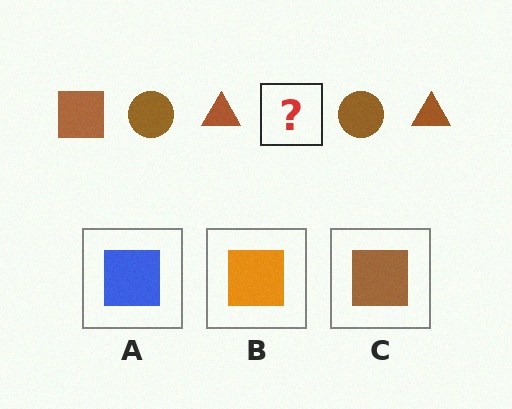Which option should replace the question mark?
Option C.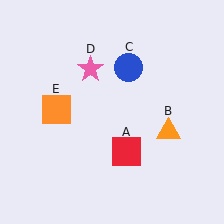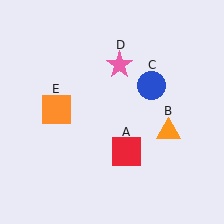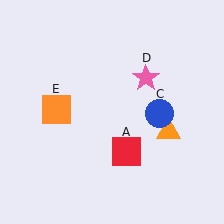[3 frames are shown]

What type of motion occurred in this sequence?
The blue circle (object C), pink star (object D) rotated clockwise around the center of the scene.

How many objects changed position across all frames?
2 objects changed position: blue circle (object C), pink star (object D).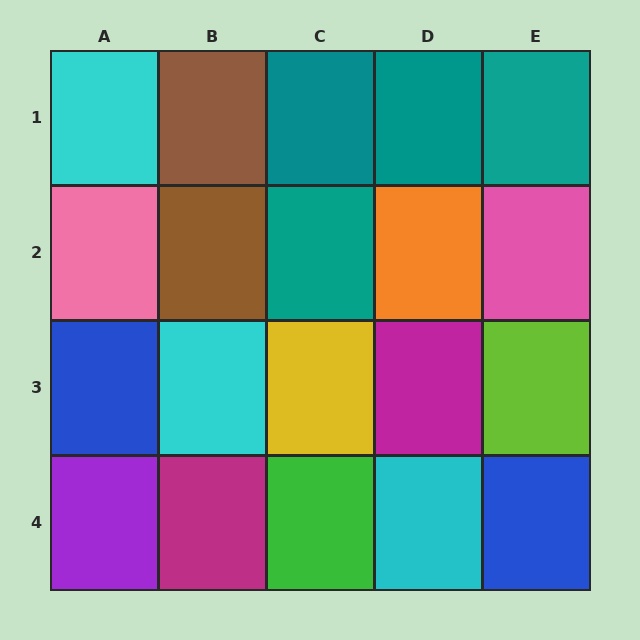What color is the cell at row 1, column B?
Brown.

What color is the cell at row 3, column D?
Magenta.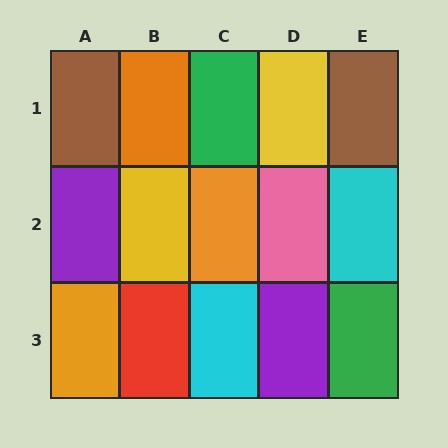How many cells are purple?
2 cells are purple.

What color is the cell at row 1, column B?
Orange.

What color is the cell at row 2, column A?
Purple.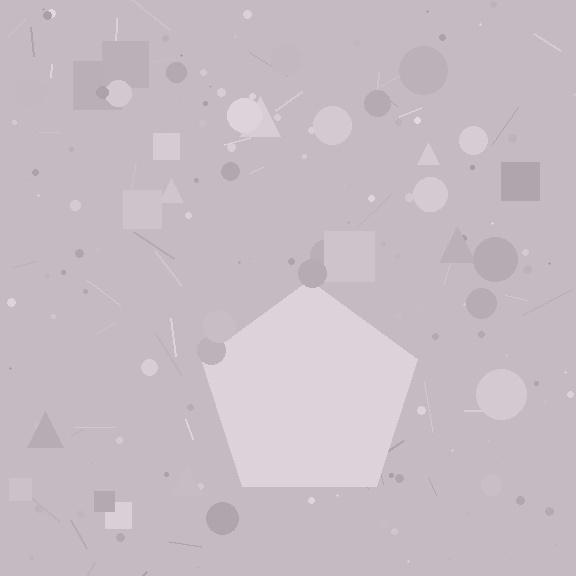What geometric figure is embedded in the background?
A pentagon is embedded in the background.